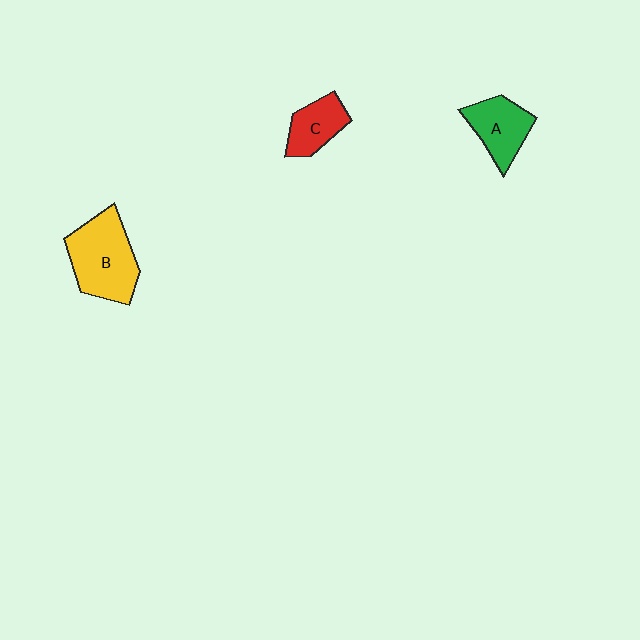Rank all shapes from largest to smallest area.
From largest to smallest: B (yellow), A (green), C (red).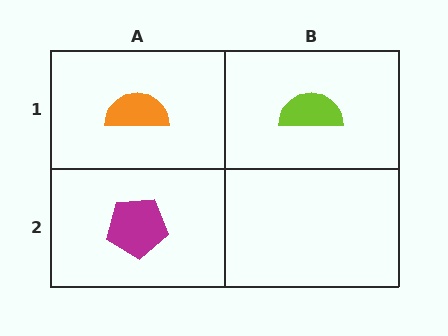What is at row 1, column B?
A lime semicircle.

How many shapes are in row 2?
1 shape.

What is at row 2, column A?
A magenta pentagon.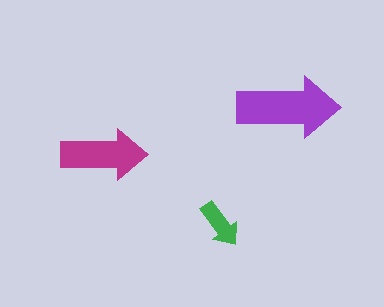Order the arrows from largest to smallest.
the purple one, the magenta one, the green one.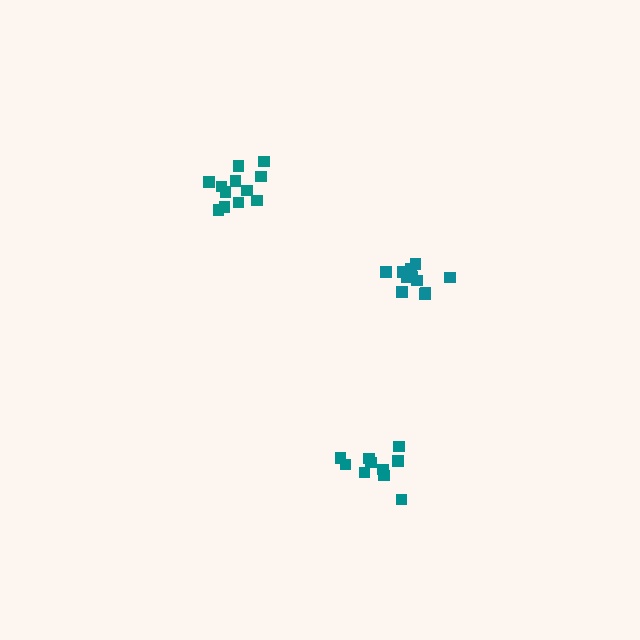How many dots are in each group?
Group 1: 12 dots, Group 2: 10 dots, Group 3: 11 dots (33 total).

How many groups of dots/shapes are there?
There are 3 groups.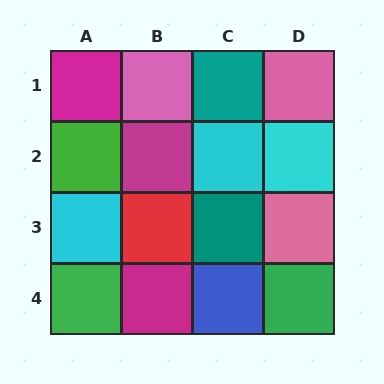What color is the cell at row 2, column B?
Magenta.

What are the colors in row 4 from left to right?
Green, magenta, blue, green.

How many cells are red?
1 cell is red.